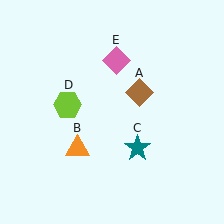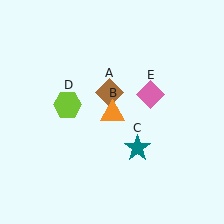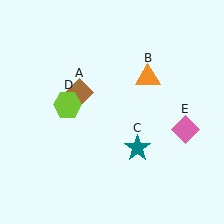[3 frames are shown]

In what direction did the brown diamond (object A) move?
The brown diamond (object A) moved left.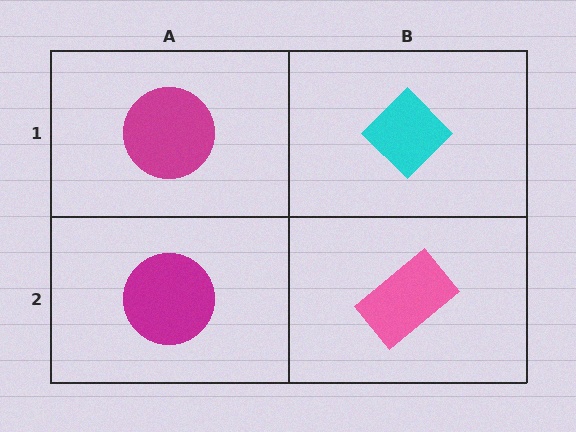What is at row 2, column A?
A magenta circle.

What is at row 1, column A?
A magenta circle.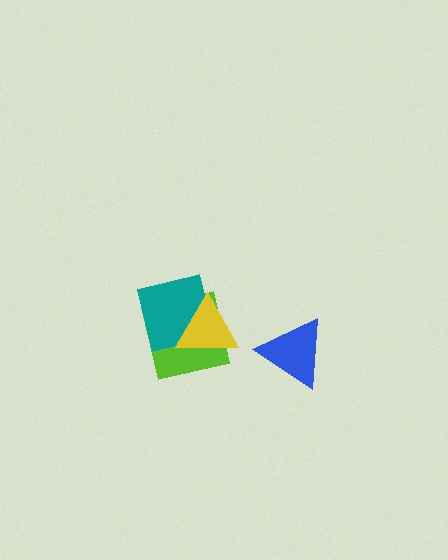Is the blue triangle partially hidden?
No, no other shape covers it.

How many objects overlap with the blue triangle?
0 objects overlap with the blue triangle.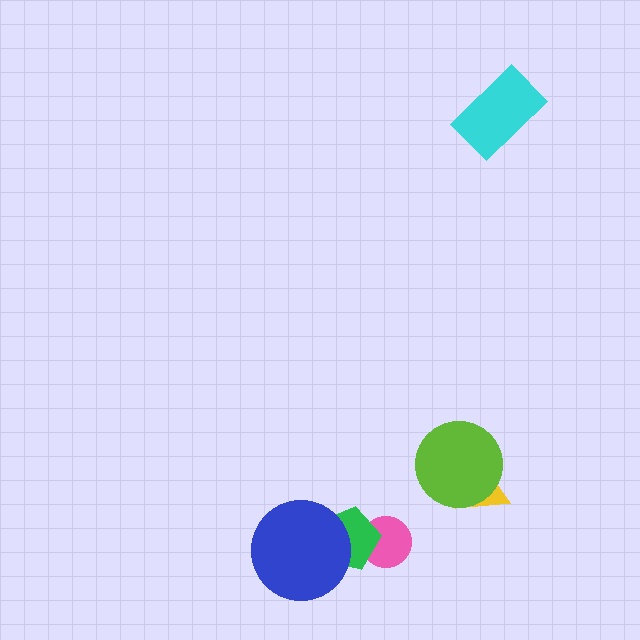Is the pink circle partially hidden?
Yes, it is partially covered by another shape.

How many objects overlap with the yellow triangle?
1 object overlaps with the yellow triangle.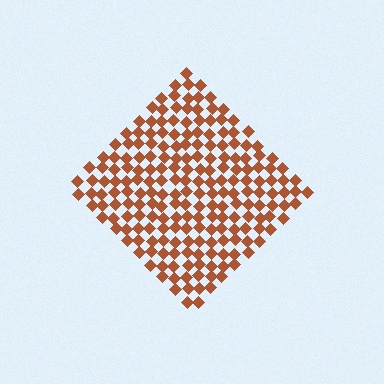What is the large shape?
The large shape is a diamond.